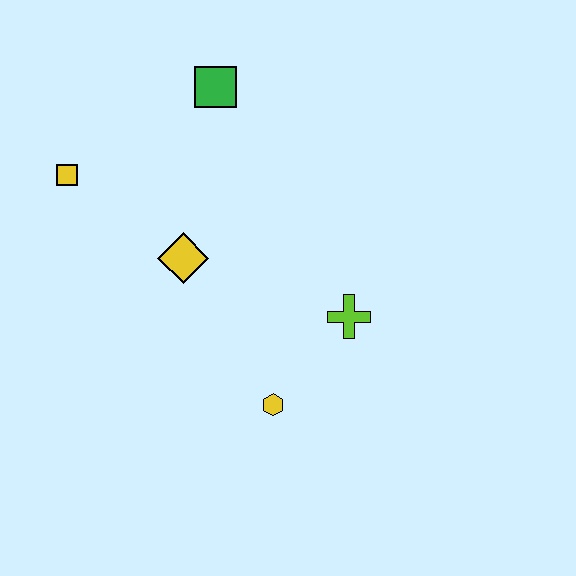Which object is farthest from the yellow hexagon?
The green square is farthest from the yellow hexagon.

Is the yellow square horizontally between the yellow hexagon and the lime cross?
No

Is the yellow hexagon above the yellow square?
No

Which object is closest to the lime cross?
The yellow hexagon is closest to the lime cross.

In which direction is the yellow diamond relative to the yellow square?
The yellow diamond is to the right of the yellow square.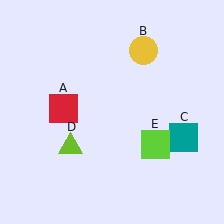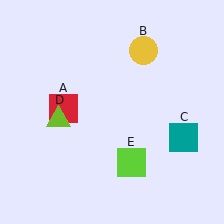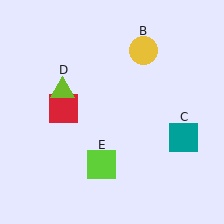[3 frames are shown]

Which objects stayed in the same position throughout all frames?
Red square (object A) and yellow circle (object B) and teal square (object C) remained stationary.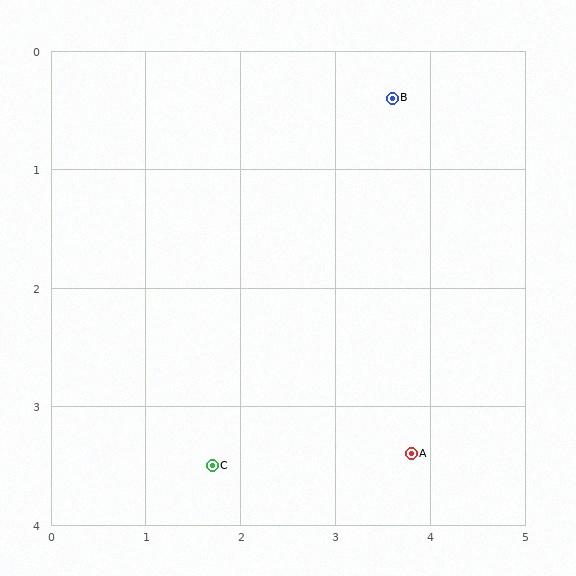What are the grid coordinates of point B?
Point B is at approximately (3.6, 0.4).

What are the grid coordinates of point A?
Point A is at approximately (3.8, 3.4).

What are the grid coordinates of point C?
Point C is at approximately (1.7, 3.5).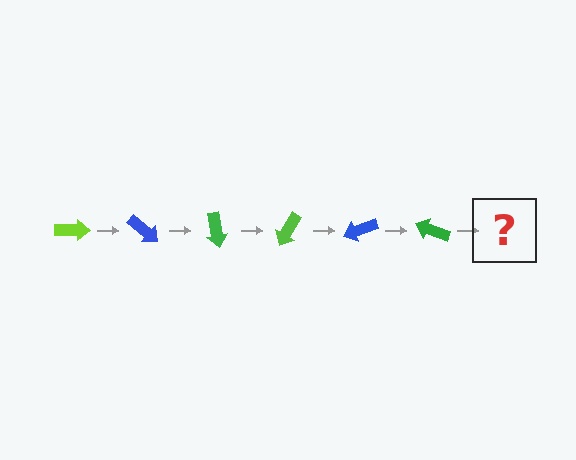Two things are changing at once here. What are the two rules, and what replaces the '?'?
The two rules are that it rotates 40 degrees each step and the color cycles through lime, blue, and green. The '?' should be a lime arrow, rotated 240 degrees from the start.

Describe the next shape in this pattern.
It should be a lime arrow, rotated 240 degrees from the start.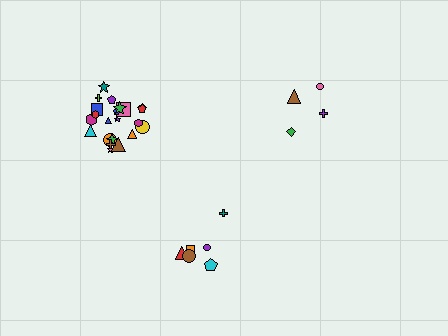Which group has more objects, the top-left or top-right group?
The top-left group.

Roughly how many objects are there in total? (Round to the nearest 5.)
Roughly 30 objects in total.